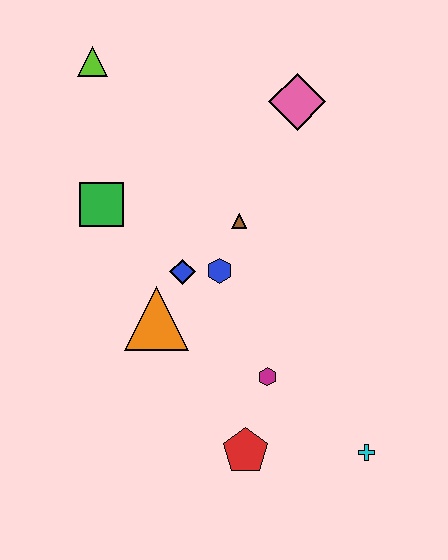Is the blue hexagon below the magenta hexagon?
No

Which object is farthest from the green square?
The cyan cross is farthest from the green square.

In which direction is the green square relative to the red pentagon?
The green square is above the red pentagon.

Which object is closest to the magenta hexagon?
The red pentagon is closest to the magenta hexagon.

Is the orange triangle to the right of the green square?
Yes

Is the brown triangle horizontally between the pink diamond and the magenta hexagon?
No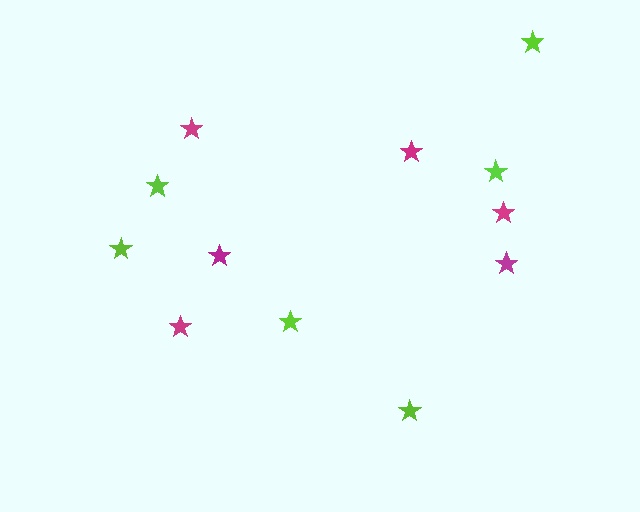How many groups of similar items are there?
There are 2 groups: one group of magenta stars (6) and one group of lime stars (6).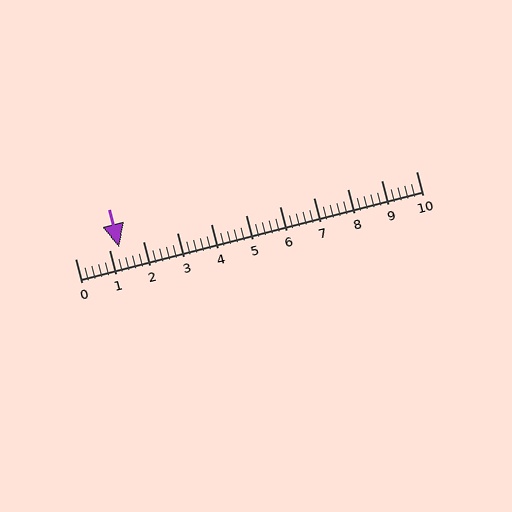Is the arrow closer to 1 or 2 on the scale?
The arrow is closer to 1.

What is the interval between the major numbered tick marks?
The major tick marks are spaced 1 units apart.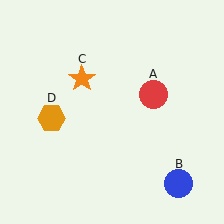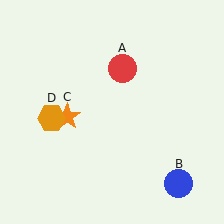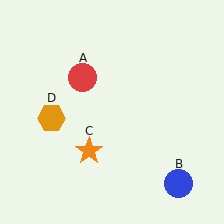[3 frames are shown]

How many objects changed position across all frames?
2 objects changed position: red circle (object A), orange star (object C).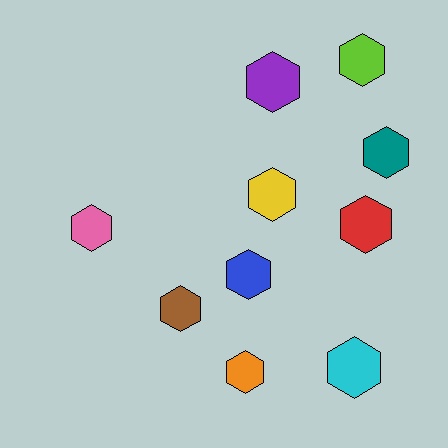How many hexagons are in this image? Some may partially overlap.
There are 10 hexagons.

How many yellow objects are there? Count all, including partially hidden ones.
There is 1 yellow object.